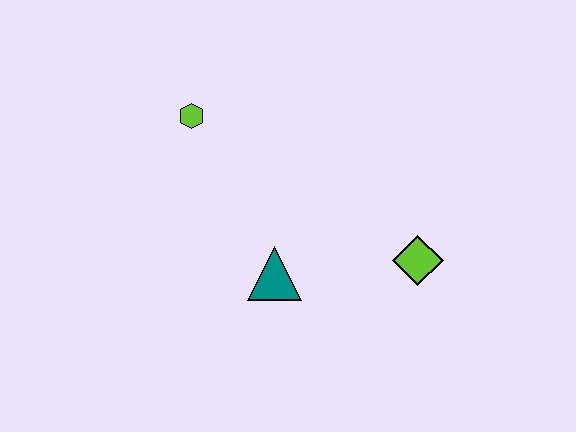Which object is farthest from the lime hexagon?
The lime diamond is farthest from the lime hexagon.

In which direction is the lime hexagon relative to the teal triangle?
The lime hexagon is above the teal triangle.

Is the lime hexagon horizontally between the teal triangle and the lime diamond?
No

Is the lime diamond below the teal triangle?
No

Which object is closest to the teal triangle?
The lime diamond is closest to the teal triangle.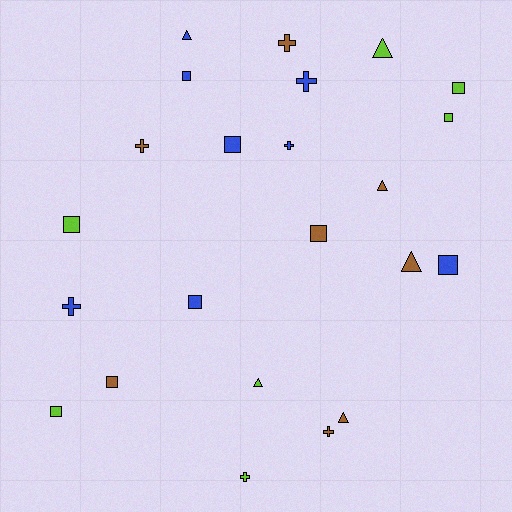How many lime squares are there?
There are 4 lime squares.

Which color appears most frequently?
Blue, with 8 objects.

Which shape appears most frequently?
Square, with 10 objects.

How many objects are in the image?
There are 23 objects.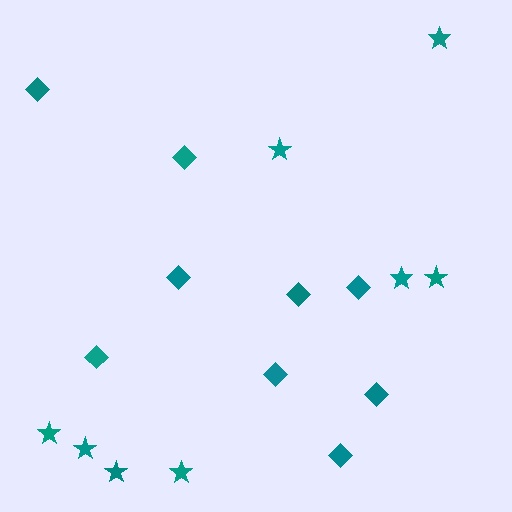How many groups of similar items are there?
There are 2 groups: one group of stars (8) and one group of diamonds (9).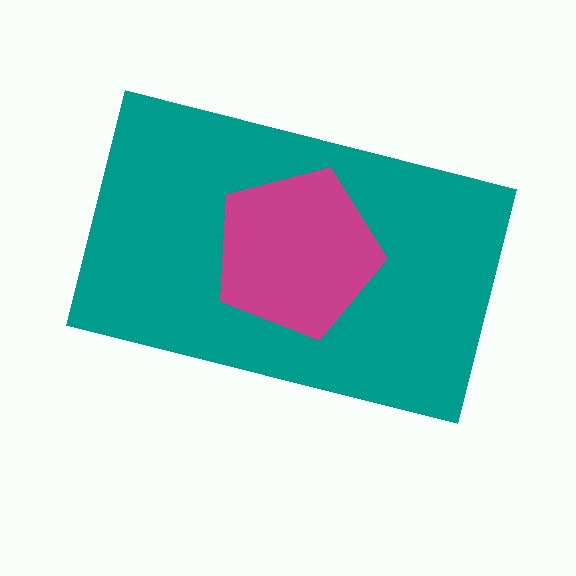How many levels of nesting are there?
2.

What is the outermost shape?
The teal rectangle.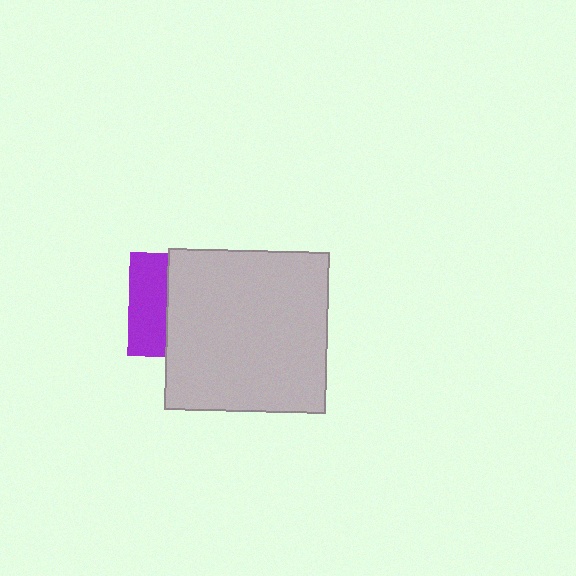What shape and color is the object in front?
The object in front is a light gray square.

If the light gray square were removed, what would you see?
You would see the complete purple square.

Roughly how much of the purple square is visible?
A small part of it is visible (roughly 37%).